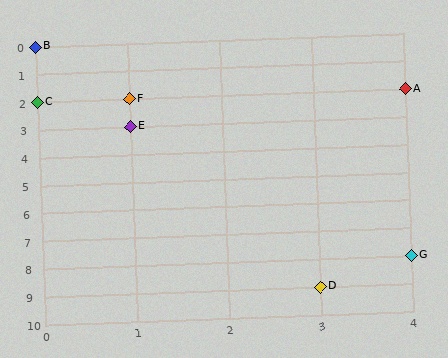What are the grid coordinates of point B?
Point B is at grid coordinates (0, 0).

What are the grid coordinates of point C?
Point C is at grid coordinates (0, 2).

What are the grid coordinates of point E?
Point E is at grid coordinates (1, 3).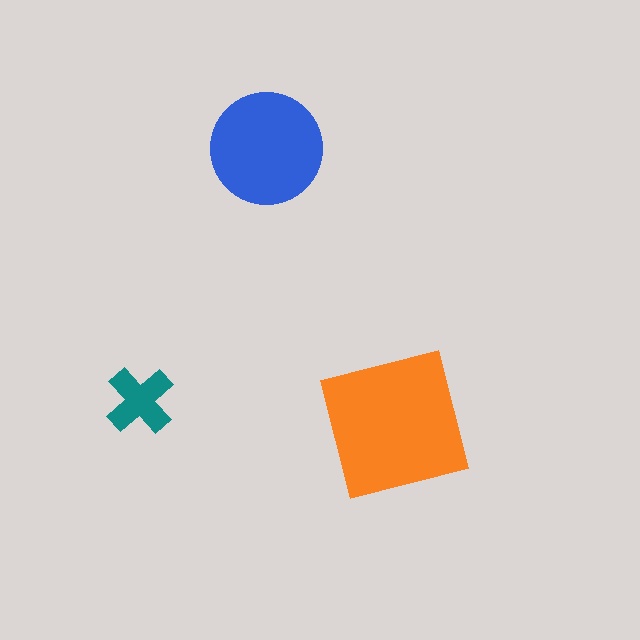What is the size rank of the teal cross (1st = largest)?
3rd.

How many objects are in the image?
There are 3 objects in the image.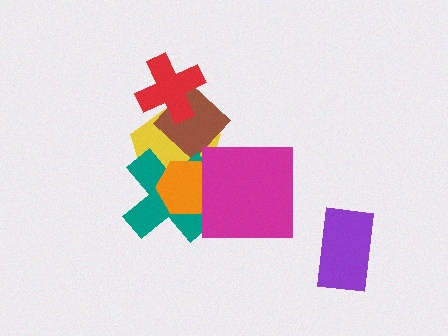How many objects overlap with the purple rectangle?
0 objects overlap with the purple rectangle.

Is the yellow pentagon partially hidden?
Yes, it is partially covered by another shape.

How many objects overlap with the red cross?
2 objects overlap with the red cross.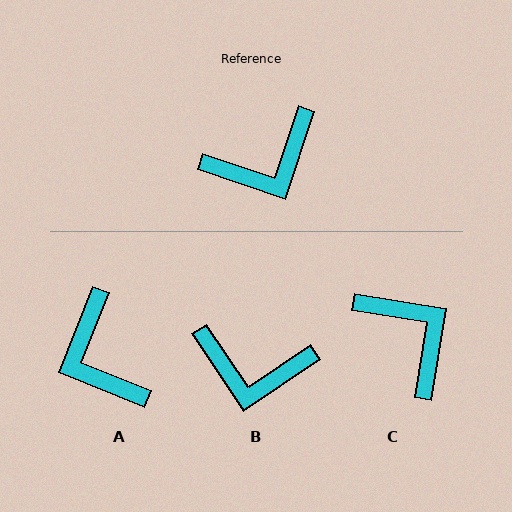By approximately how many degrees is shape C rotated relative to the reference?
Approximately 100 degrees counter-clockwise.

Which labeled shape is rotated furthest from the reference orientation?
C, about 100 degrees away.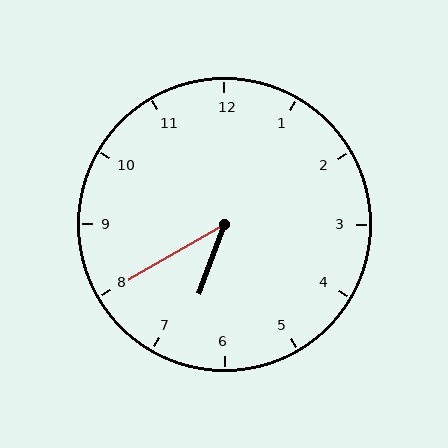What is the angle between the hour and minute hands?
Approximately 40 degrees.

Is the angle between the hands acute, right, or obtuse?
It is acute.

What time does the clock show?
6:40.